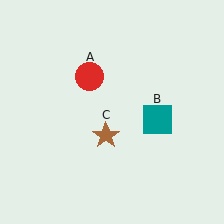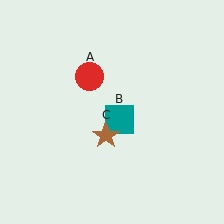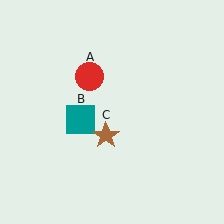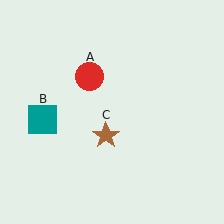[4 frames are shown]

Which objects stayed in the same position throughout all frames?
Red circle (object A) and brown star (object C) remained stationary.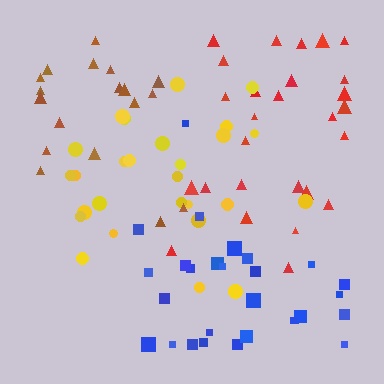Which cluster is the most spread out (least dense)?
Red.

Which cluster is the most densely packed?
Blue.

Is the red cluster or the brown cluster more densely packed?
Brown.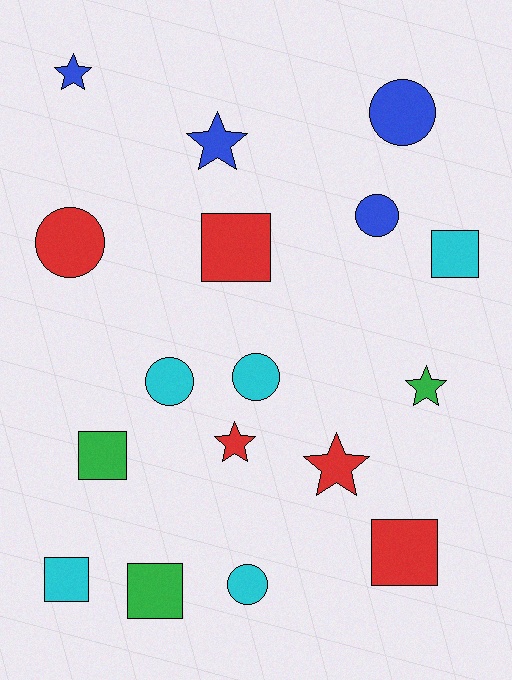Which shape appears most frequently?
Square, with 6 objects.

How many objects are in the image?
There are 17 objects.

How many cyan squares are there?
There are 2 cyan squares.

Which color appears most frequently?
Cyan, with 5 objects.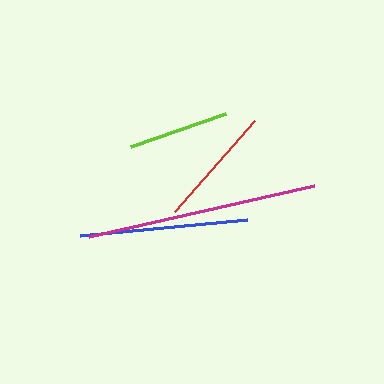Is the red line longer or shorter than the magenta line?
The magenta line is longer than the red line.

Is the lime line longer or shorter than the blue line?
The blue line is longer than the lime line.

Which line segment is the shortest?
The lime line is the shortest at approximately 100 pixels.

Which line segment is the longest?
The magenta line is the longest at approximately 231 pixels.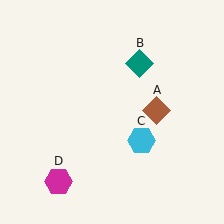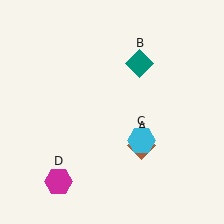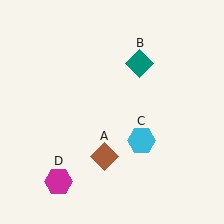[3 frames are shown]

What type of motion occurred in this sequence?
The brown diamond (object A) rotated clockwise around the center of the scene.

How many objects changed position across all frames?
1 object changed position: brown diamond (object A).